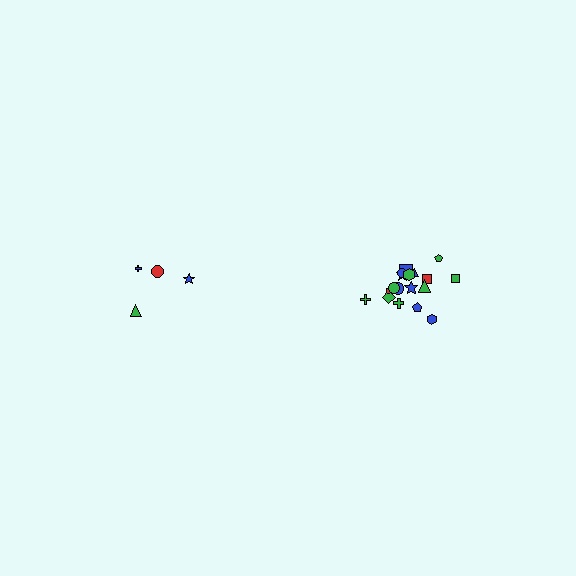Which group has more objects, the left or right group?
The right group.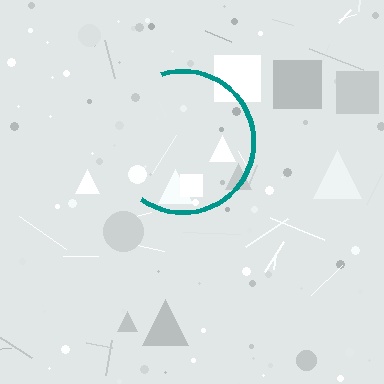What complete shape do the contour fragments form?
The contour fragments form a circle.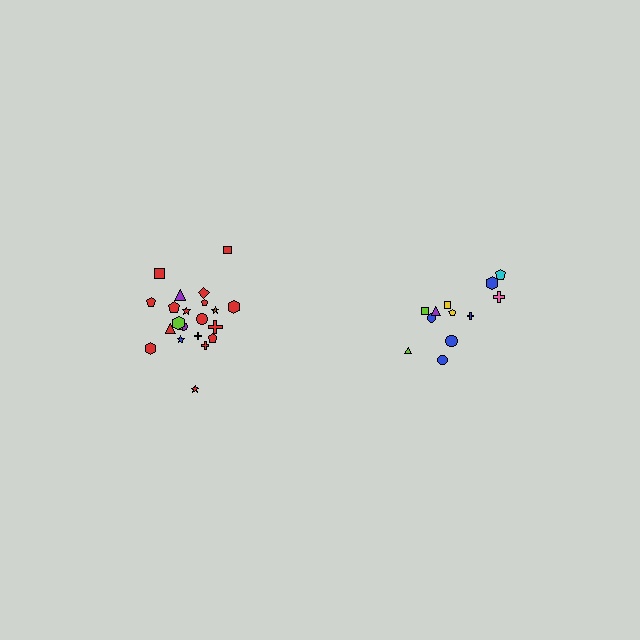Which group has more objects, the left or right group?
The left group.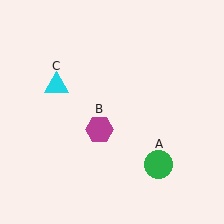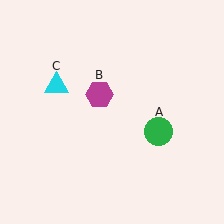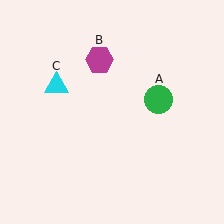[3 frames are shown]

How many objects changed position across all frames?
2 objects changed position: green circle (object A), magenta hexagon (object B).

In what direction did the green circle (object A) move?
The green circle (object A) moved up.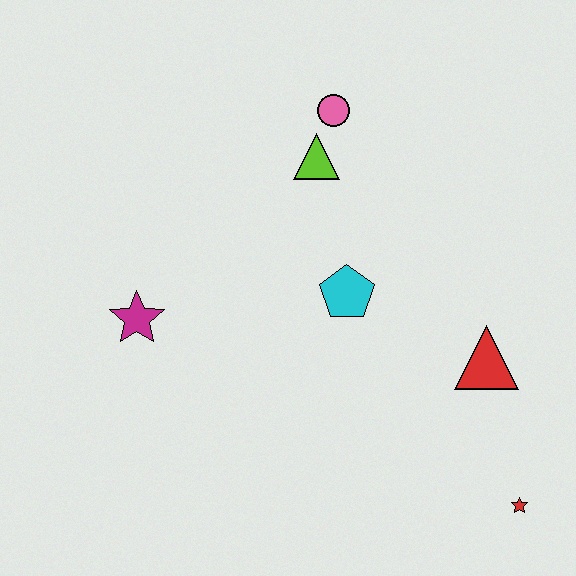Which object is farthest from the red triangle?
The magenta star is farthest from the red triangle.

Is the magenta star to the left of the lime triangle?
Yes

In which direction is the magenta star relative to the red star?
The magenta star is to the left of the red star.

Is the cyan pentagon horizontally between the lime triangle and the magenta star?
No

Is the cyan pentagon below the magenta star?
No